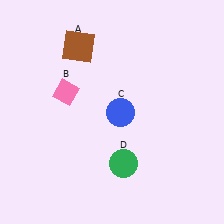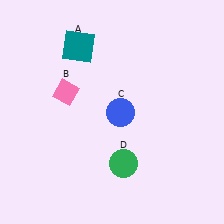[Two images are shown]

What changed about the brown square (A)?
In Image 1, A is brown. In Image 2, it changed to teal.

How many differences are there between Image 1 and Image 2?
There is 1 difference between the two images.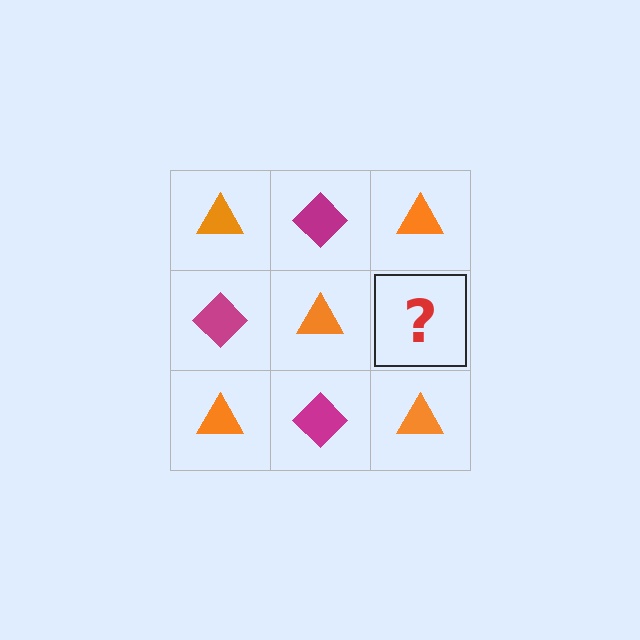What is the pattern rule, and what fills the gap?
The rule is that it alternates orange triangle and magenta diamond in a checkerboard pattern. The gap should be filled with a magenta diamond.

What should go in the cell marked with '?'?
The missing cell should contain a magenta diamond.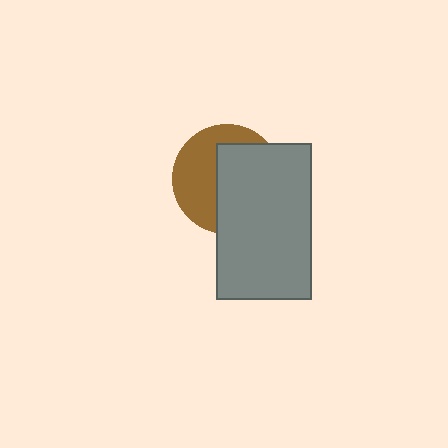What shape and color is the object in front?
The object in front is a gray rectangle.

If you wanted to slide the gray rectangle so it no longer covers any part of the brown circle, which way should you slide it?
Slide it right — that is the most direct way to separate the two shapes.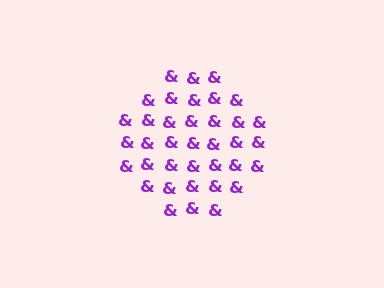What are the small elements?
The small elements are ampersands.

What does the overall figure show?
The overall figure shows a circle.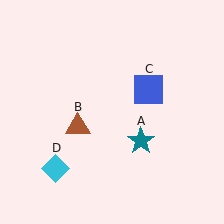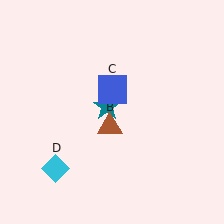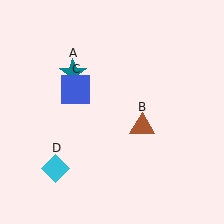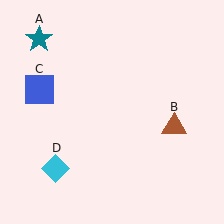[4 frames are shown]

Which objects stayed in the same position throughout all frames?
Cyan diamond (object D) remained stationary.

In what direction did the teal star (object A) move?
The teal star (object A) moved up and to the left.